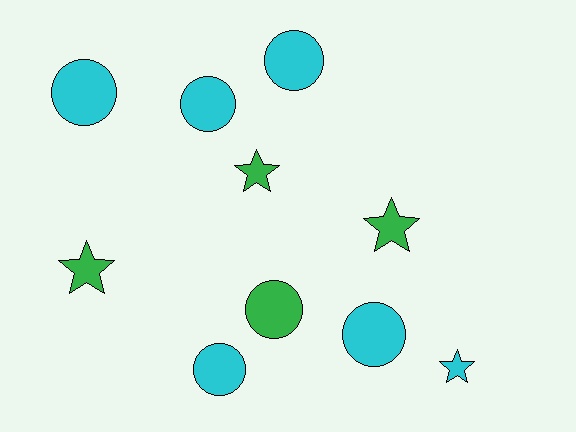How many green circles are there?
There is 1 green circle.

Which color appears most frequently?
Cyan, with 6 objects.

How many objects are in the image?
There are 10 objects.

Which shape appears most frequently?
Circle, with 6 objects.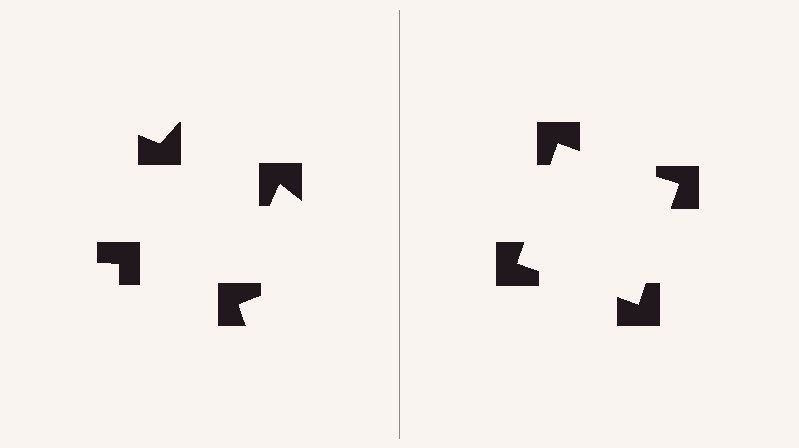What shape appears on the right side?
An illusory square.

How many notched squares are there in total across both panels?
8 — 4 on each side.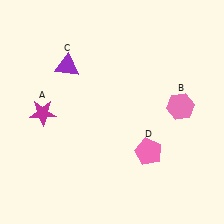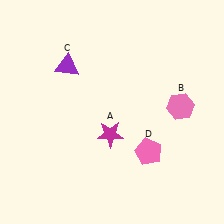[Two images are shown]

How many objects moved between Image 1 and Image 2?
1 object moved between the two images.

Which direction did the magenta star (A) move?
The magenta star (A) moved right.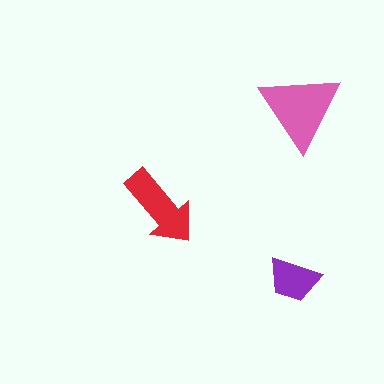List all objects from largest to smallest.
The pink triangle, the red arrow, the purple trapezoid.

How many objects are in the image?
There are 3 objects in the image.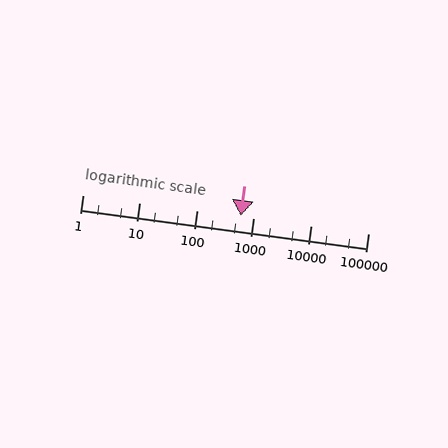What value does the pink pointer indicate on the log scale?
The pointer indicates approximately 580.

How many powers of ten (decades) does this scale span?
The scale spans 5 decades, from 1 to 100000.